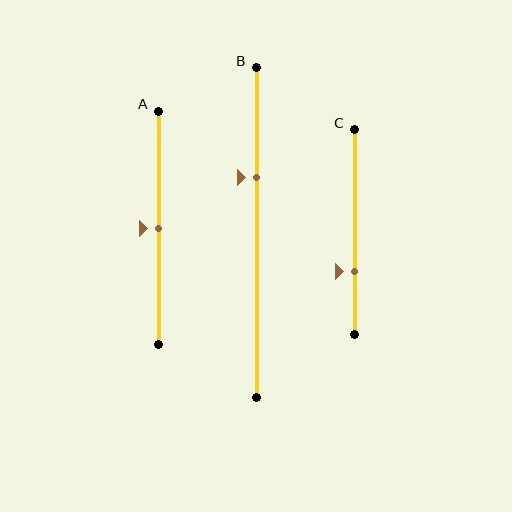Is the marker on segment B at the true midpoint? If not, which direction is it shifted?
No, the marker on segment B is shifted upward by about 17% of the segment length.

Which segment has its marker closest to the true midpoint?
Segment A has its marker closest to the true midpoint.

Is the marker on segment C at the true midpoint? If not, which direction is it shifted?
No, the marker on segment C is shifted downward by about 19% of the segment length.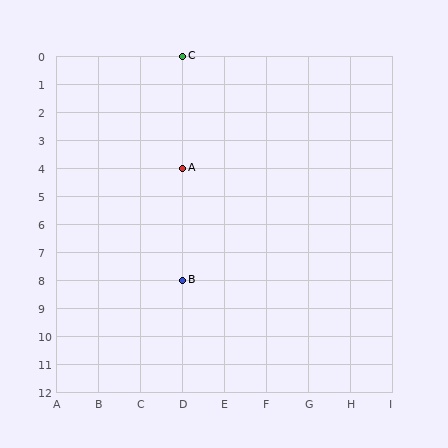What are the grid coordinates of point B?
Point B is at grid coordinates (D, 8).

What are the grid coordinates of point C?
Point C is at grid coordinates (D, 0).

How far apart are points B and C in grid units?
Points B and C are 8 rows apart.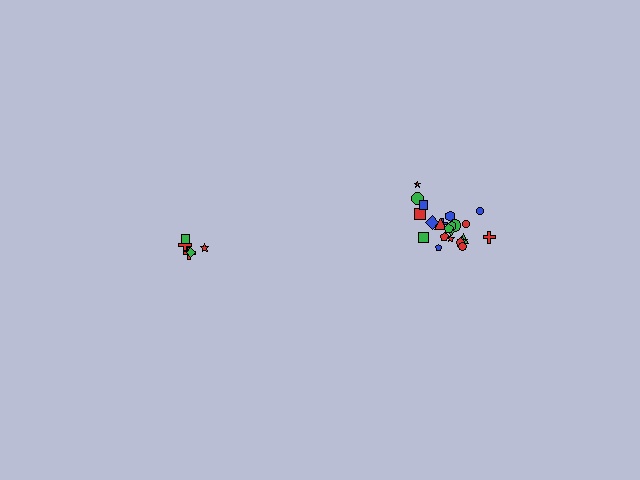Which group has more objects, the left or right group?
The right group.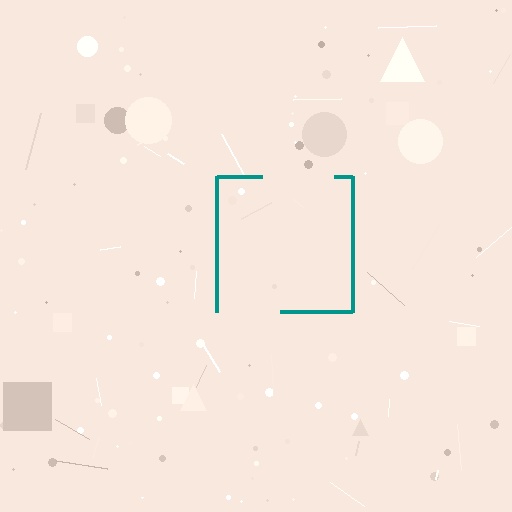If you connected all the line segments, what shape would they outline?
They would outline a square.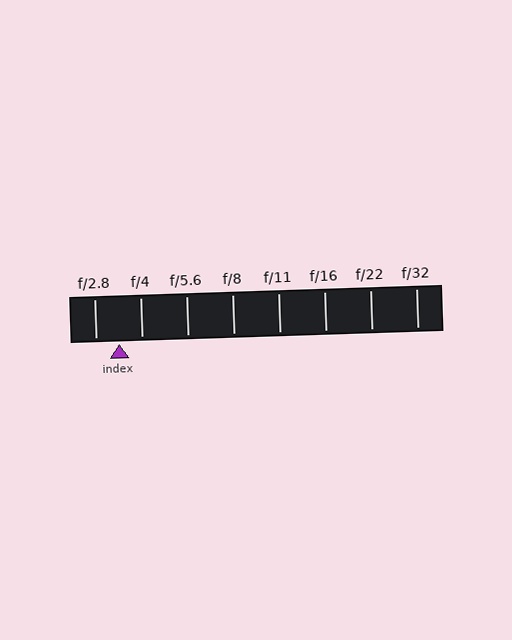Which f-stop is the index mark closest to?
The index mark is closest to f/4.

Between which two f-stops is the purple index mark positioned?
The index mark is between f/2.8 and f/4.